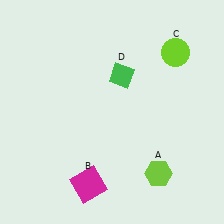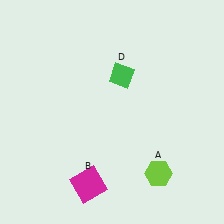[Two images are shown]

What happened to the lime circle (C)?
The lime circle (C) was removed in Image 2. It was in the top-right area of Image 1.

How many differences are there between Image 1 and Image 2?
There is 1 difference between the two images.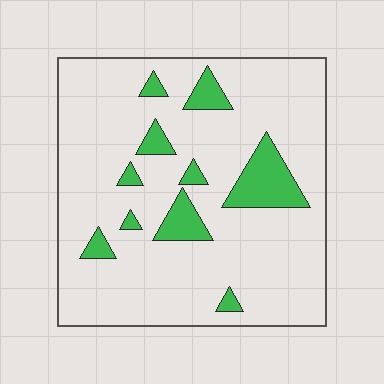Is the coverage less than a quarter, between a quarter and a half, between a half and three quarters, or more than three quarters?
Less than a quarter.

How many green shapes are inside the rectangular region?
10.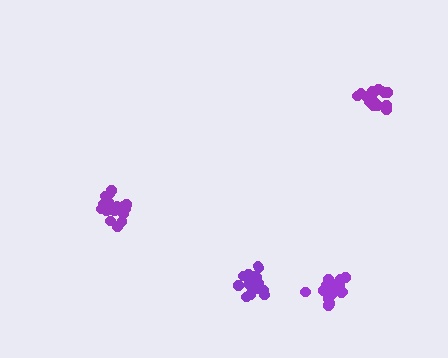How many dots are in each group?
Group 1: 16 dots, Group 2: 18 dots, Group 3: 16 dots, Group 4: 20 dots (70 total).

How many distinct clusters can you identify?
There are 4 distinct clusters.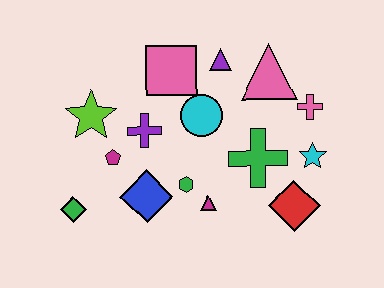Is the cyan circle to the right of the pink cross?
No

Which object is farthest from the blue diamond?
The pink cross is farthest from the blue diamond.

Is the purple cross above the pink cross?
No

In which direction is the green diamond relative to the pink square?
The green diamond is below the pink square.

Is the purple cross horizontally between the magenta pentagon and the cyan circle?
Yes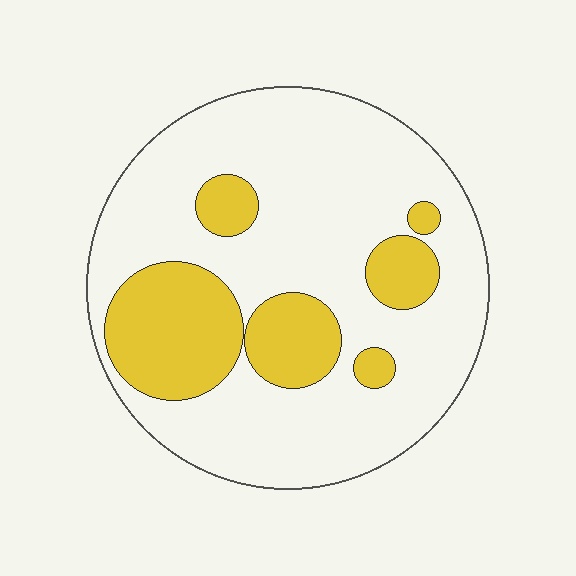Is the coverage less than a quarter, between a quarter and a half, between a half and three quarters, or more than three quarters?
Between a quarter and a half.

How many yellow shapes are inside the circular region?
6.